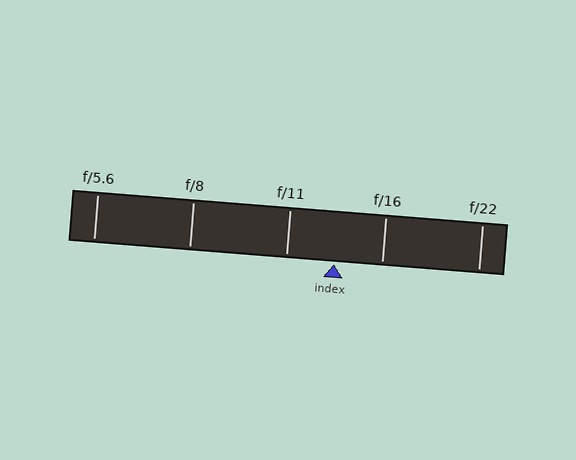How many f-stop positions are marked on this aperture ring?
There are 5 f-stop positions marked.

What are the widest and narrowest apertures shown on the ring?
The widest aperture shown is f/5.6 and the narrowest is f/22.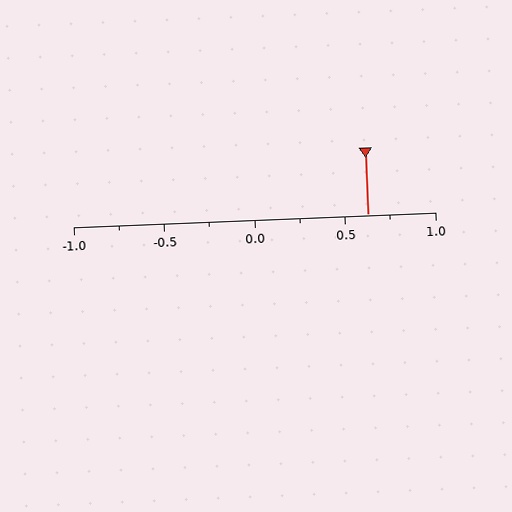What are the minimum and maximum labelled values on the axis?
The axis runs from -1.0 to 1.0.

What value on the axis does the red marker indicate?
The marker indicates approximately 0.62.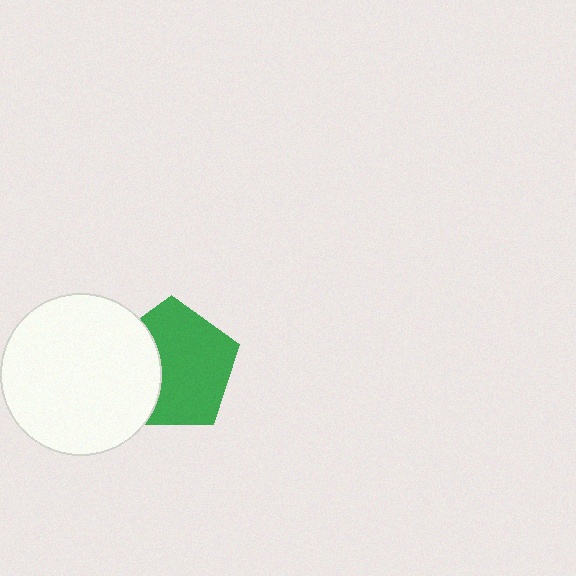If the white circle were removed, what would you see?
You would see the complete green pentagon.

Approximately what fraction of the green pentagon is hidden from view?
Roughly 33% of the green pentagon is hidden behind the white circle.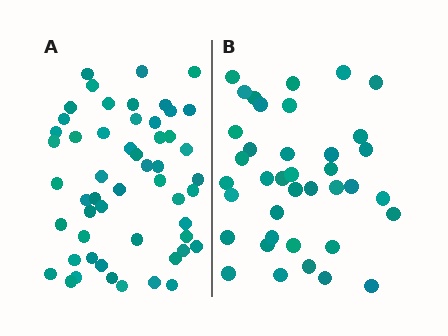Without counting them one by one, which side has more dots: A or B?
Region A (the left region) has more dots.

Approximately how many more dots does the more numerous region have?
Region A has approximately 15 more dots than region B.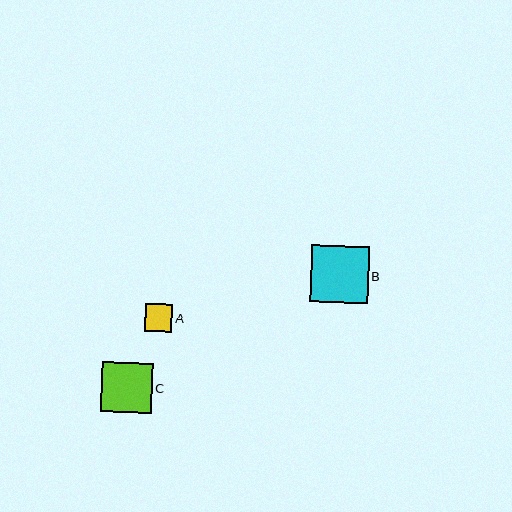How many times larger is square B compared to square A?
Square B is approximately 2.1 times the size of square A.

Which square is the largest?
Square B is the largest with a size of approximately 57 pixels.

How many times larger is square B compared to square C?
Square B is approximately 1.1 times the size of square C.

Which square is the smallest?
Square A is the smallest with a size of approximately 27 pixels.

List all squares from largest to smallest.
From largest to smallest: B, C, A.